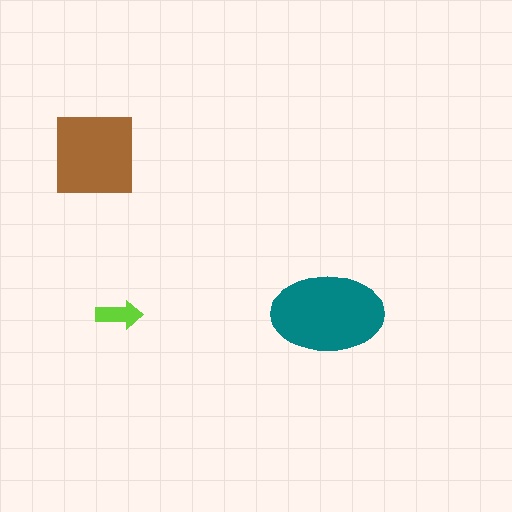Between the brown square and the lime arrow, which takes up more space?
The brown square.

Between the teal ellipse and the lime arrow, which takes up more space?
The teal ellipse.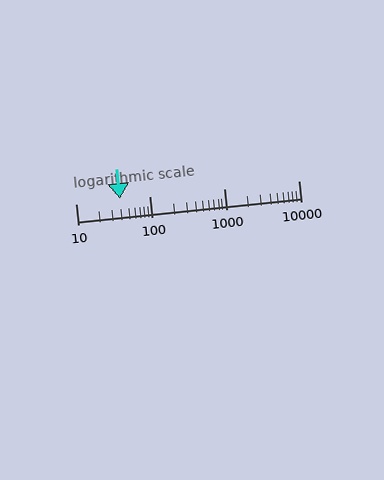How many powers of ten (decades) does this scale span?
The scale spans 3 decades, from 10 to 10000.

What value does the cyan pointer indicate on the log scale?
The pointer indicates approximately 39.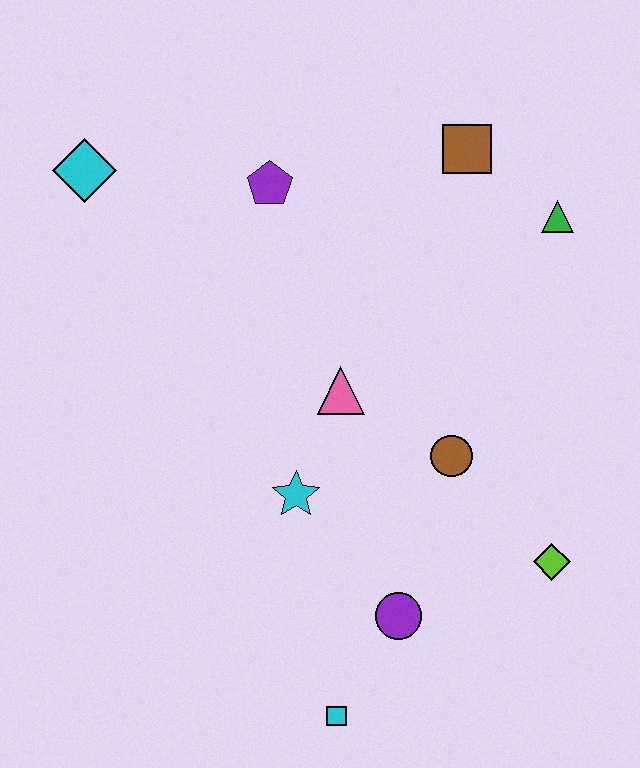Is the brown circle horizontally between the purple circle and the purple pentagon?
No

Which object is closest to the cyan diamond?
The purple pentagon is closest to the cyan diamond.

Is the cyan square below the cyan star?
Yes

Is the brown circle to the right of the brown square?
No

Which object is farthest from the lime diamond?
The cyan diamond is farthest from the lime diamond.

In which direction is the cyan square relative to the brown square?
The cyan square is below the brown square.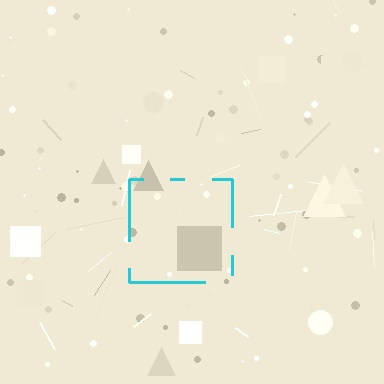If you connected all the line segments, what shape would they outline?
They would outline a square.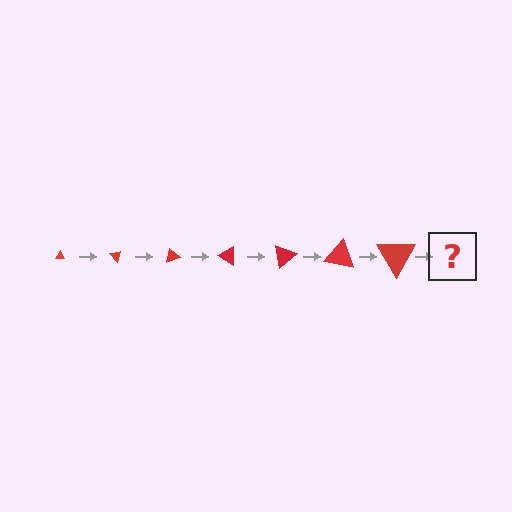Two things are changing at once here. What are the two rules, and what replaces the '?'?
The two rules are that the triangle grows larger each step and it rotates 50 degrees each step. The '?' should be a triangle, larger than the previous one and rotated 350 degrees from the start.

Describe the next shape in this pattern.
It should be a triangle, larger than the previous one and rotated 350 degrees from the start.